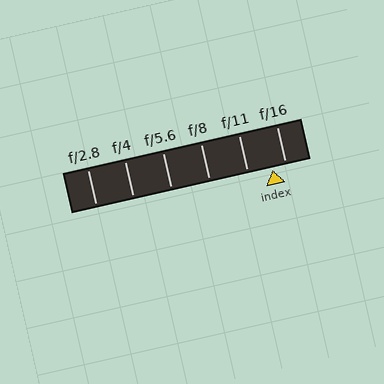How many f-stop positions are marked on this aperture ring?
There are 6 f-stop positions marked.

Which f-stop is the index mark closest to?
The index mark is closest to f/16.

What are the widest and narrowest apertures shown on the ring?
The widest aperture shown is f/2.8 and the narrowest is f/16.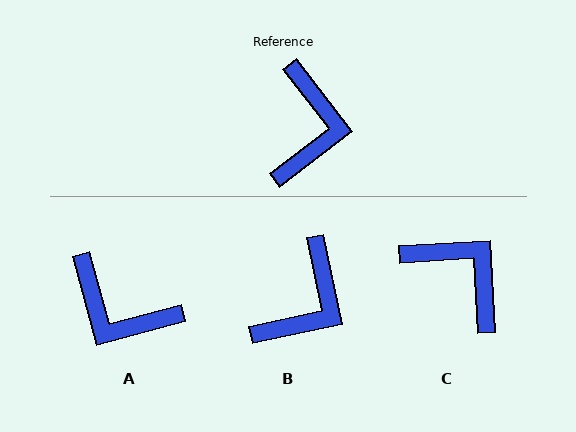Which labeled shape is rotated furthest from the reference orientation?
A, about 113 degrees away.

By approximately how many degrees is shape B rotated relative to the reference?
Approximately 26 degrees clockwise.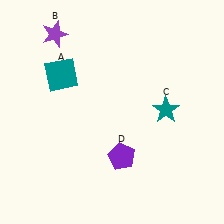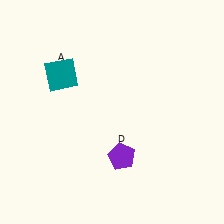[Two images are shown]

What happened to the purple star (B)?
The purple star (B) was removed in Image 2. It was in the top-left area of Image 1.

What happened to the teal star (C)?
The teal star (C) was removed in Image 2. It was in the top-right area of Image 1.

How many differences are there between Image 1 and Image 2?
There are 2 differences between the two images.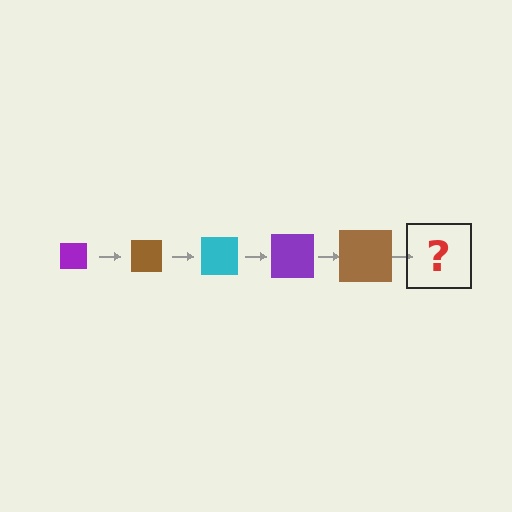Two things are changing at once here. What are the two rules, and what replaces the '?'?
The two rules are that the square grows larger each step and the color cycles through purple, brown, and cyan. The '?' should be a cyan square, larger than the previous one.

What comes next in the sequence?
The next element should be a cyan square, larger than the previous one.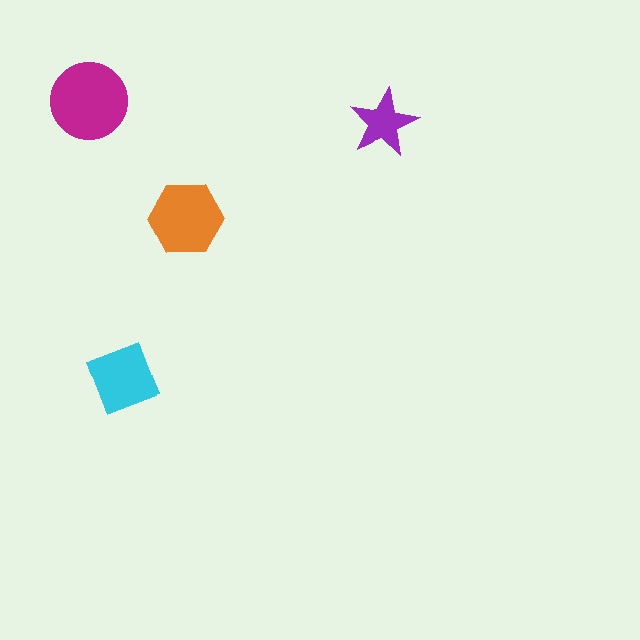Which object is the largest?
The magenta circle.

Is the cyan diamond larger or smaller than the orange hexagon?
Smaller.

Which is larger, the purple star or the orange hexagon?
The orange hexagon.